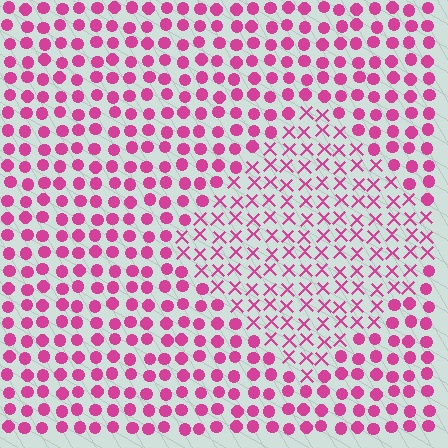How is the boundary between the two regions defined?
The boundary is defined by a change in element shape: X marks inside vs. circles outside. All elements share the same color and spacing.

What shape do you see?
I see a diamond.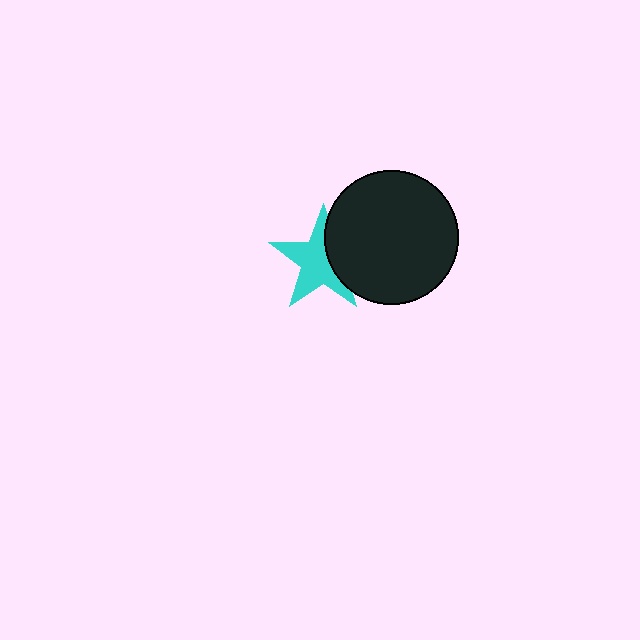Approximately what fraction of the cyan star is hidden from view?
Roughly 33% of the cyan star is hidden behind the black circle.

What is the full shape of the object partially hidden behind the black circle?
The partially hidden object is a cyan star.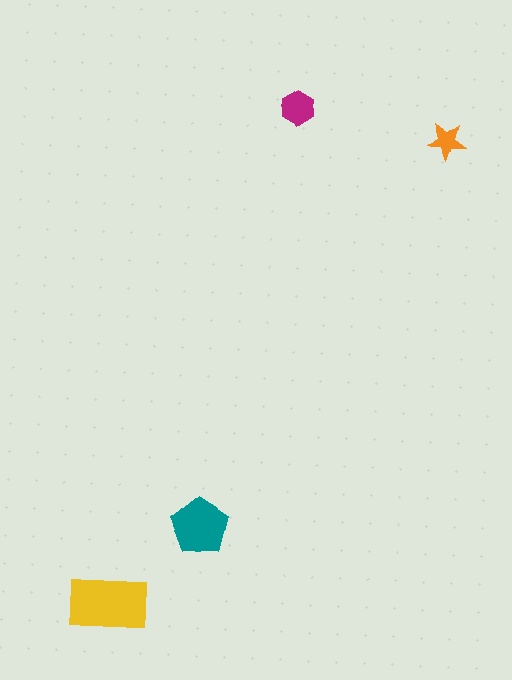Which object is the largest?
The yellow rectangle.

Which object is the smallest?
The orange star.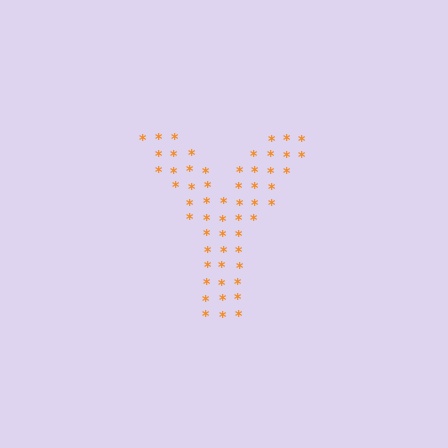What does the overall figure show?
The overall figure shows the letter Y.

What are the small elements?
The small elements are asterisks.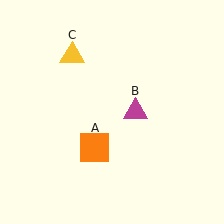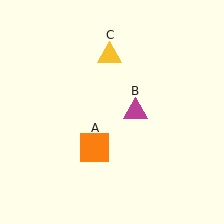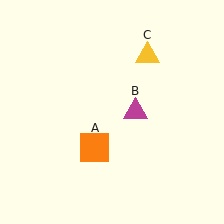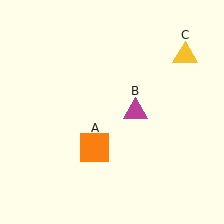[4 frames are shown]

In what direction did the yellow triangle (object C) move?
The yellow triangle (object C) moved right.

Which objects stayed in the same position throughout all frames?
Orange square (object A) and magenta triangle (object B) remained stationary.